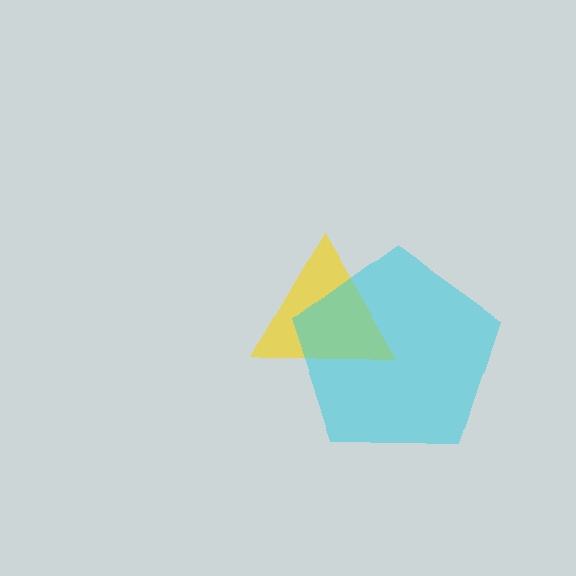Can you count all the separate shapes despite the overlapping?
Yes, there are 2 separate shapes.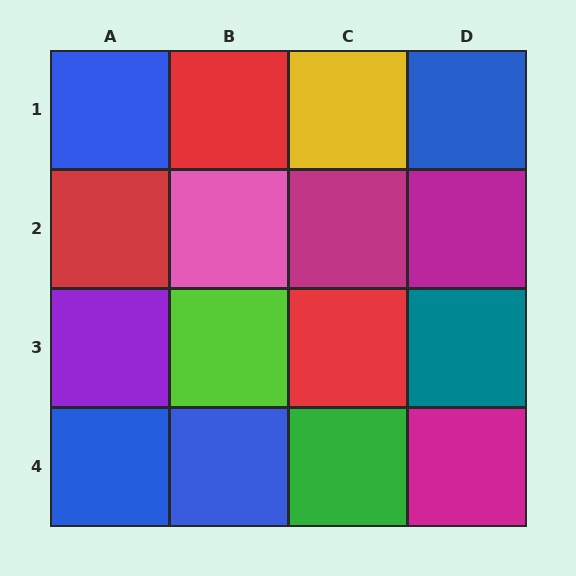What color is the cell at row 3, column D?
Teal.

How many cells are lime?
1 cell is lime.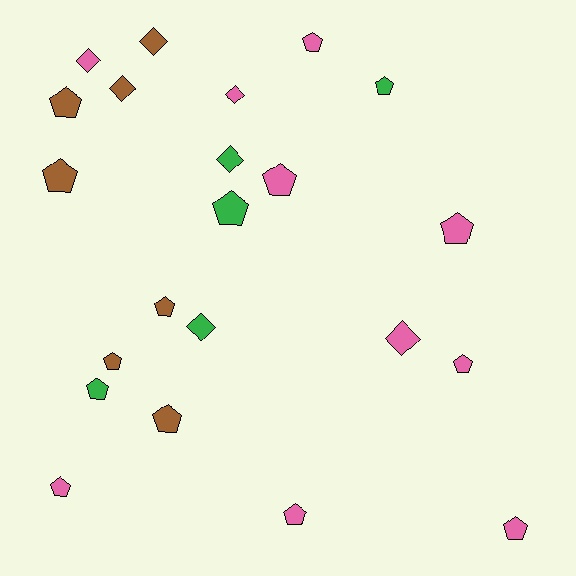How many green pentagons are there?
There are 3 green pentagons.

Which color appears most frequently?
Pink, with 10 objects.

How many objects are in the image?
There are 22 objects.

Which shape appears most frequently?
Pentagon, with 15 objects.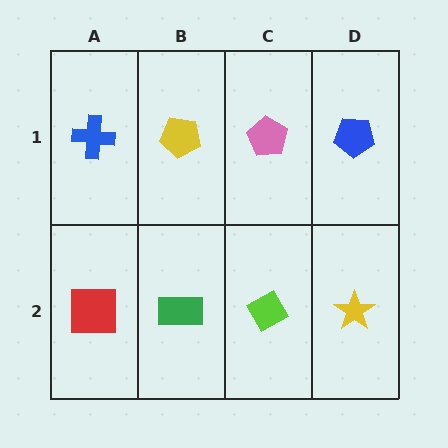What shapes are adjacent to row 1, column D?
A yellow star (row 2, column D), a pink pentagon (row 1, column C).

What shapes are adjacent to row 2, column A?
A blue cross (row 1, column A), a green rectangle (row 2, column B).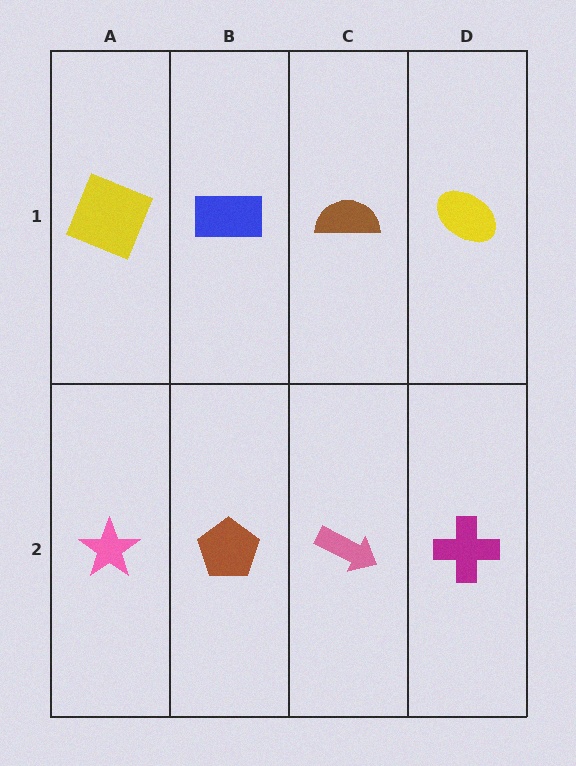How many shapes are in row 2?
4 shapes.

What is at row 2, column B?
A brown pentagon.